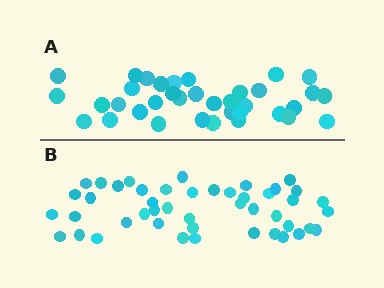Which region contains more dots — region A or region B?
Region B (the bottom region) has more dots.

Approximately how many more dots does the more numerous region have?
Region B has roughly 10 or so more dots than region A.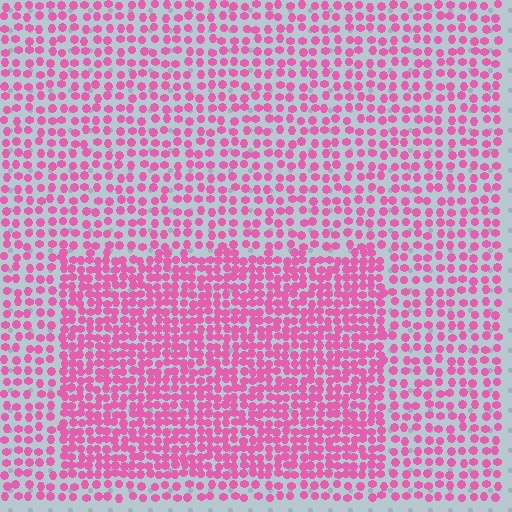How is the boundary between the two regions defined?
The boundary is defined by a change in element density (approximately 1.8x ratio). All elements are the same color, size, and shape.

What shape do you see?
I see a rectangle.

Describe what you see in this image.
The image contains small pink elements arranged at two different densities. A rectangle-shaped region is visible where the elements are more densely packed than the surrounding area.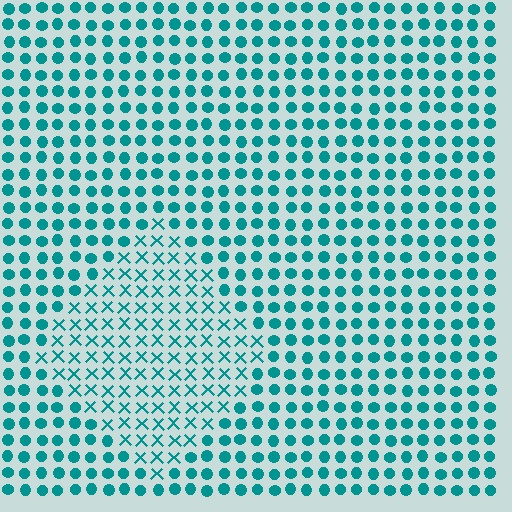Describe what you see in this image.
The image is filled with small teal elements arranged in a uniform grid. A diamond-shaped region contains X marks, while the surrounding area contains circles. The boundary is defined purely by the change in element shape.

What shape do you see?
I see a diamond.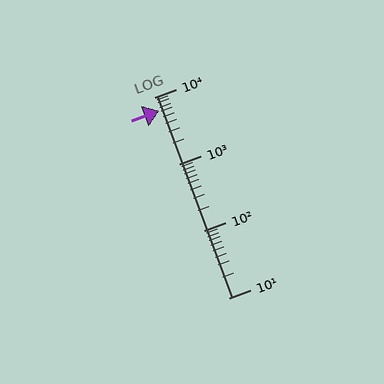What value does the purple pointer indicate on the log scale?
The pointer indicates approximately 6200.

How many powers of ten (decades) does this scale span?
The scale spans 3 decades, from 10 to 10000.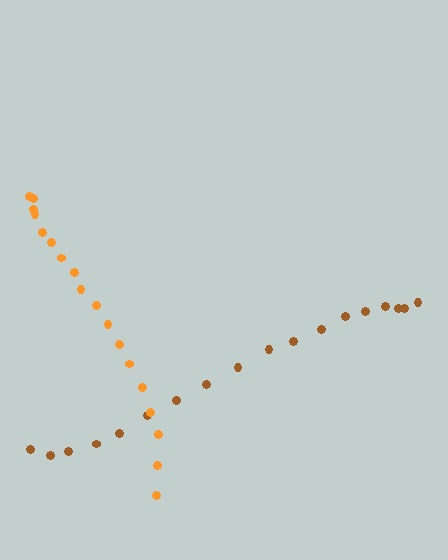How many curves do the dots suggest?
There are 2 distinct paths.